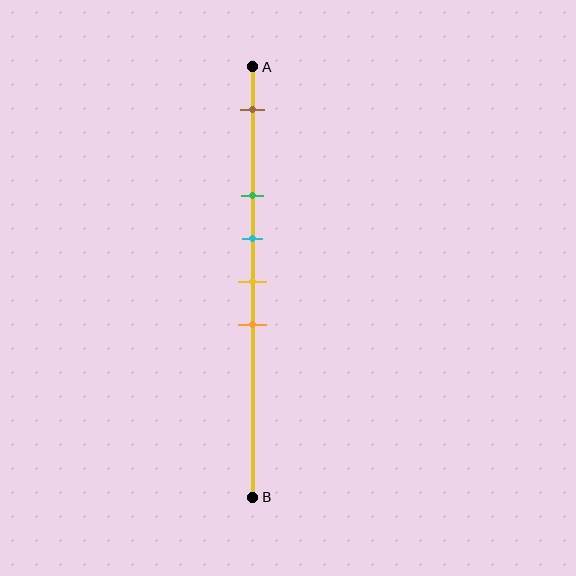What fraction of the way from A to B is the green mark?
The green mark is approximately 30% (0.3) of the way from A to B.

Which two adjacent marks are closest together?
The cyan and yellow marks are the closest adjacent pair.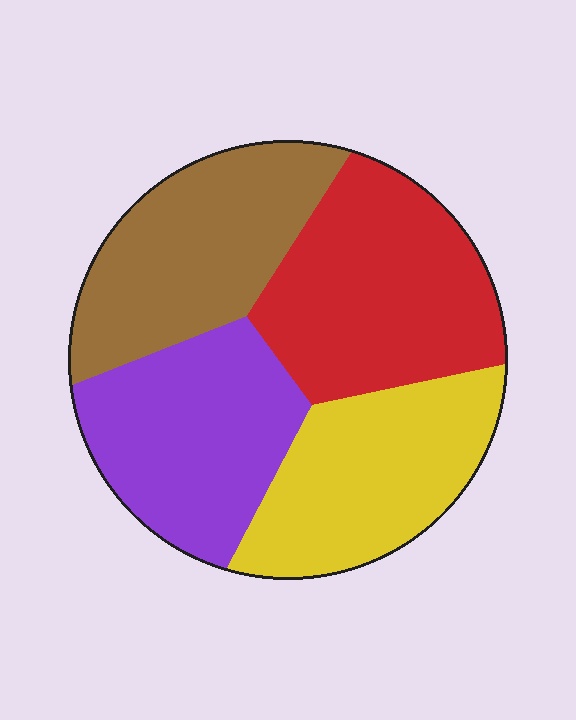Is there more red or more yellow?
Red.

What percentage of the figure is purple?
Purple takes up less than a quarter of the figure.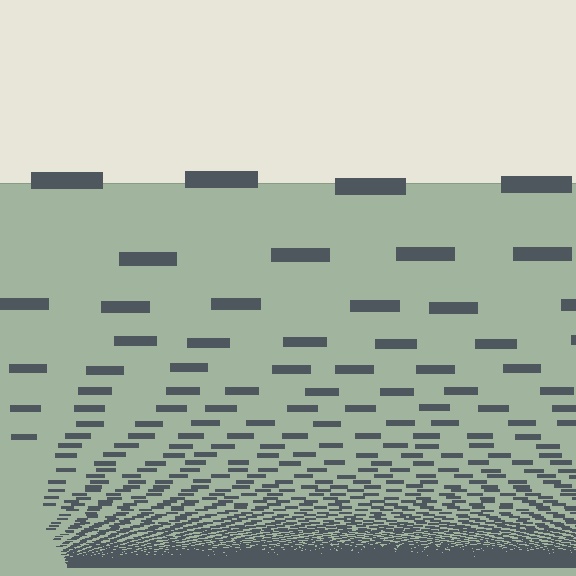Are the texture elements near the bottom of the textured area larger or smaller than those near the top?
Smaller. The gradient is inverted — elements near the bottom are smaller and denser.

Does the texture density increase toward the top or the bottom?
Density increases toward the bottom.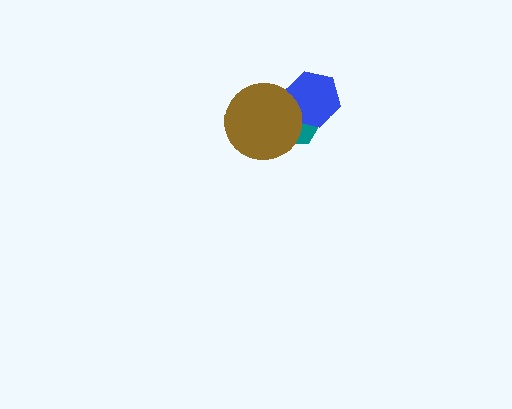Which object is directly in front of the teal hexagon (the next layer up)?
The blue hexagon is directly in front of the teal hexagon.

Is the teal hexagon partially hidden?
Yes, it is partially covered by another shape.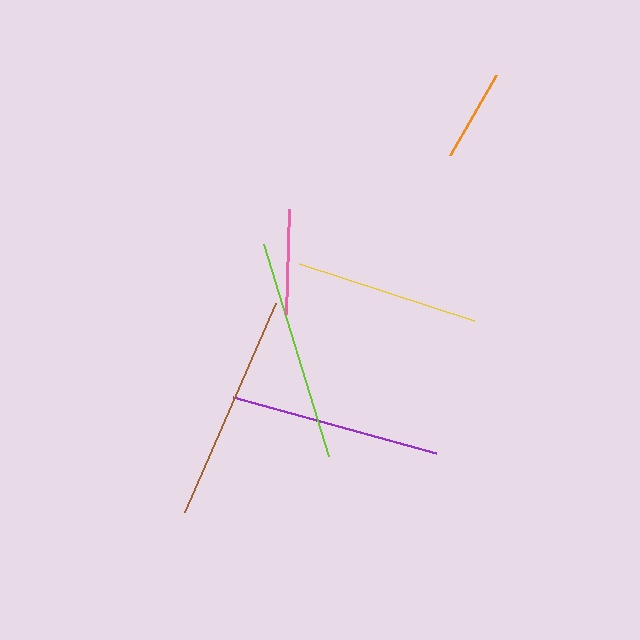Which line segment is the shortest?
The orange line is the shortest at approximately 93 pixels.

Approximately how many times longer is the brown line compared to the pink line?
The brown line is approximately 2.2 times the length of the pink line.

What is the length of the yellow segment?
The yellow segment is approximately 184 pixels long.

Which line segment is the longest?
The brown line is the longest at approximately 228 pixels.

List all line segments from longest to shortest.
From longest to shortest: brown, lime, purple, yellow, pink, orange.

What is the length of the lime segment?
The lime segment is approximately 221 pixels long.